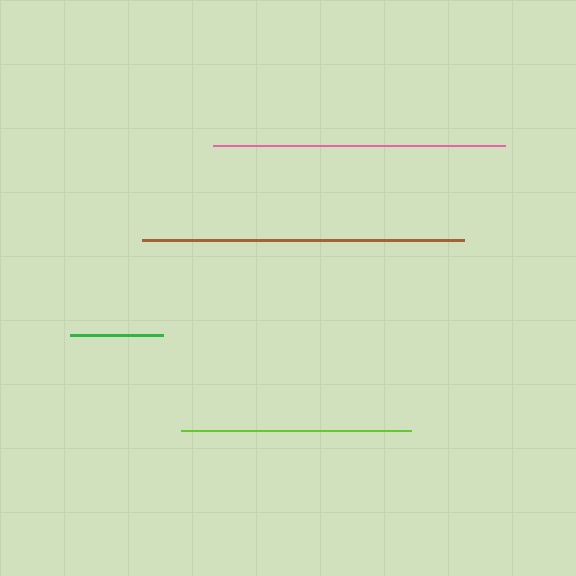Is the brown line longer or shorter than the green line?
The brown line is longer than the green line.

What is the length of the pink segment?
The pink segment is approximately 292 pixels long.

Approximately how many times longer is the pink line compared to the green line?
The pink line is approximately 3.2 times the length of the green line.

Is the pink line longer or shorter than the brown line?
The brown line is longer than the pink line.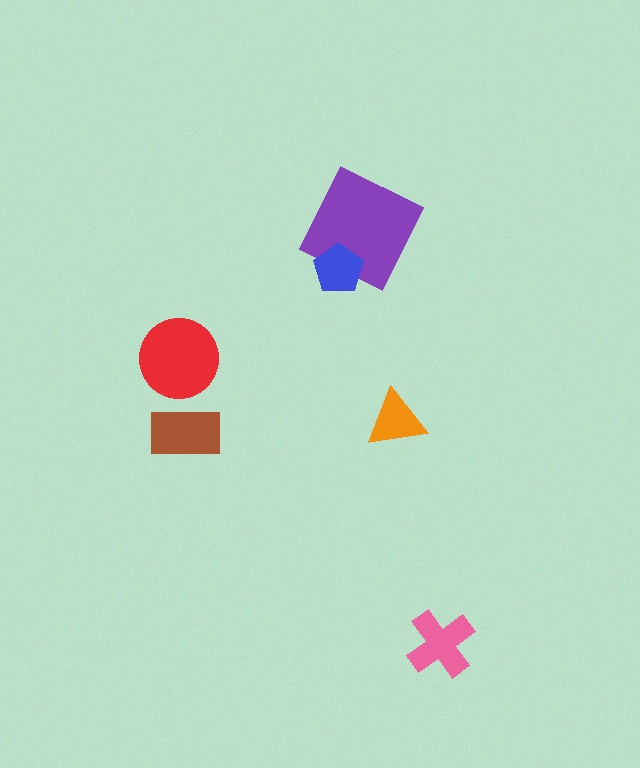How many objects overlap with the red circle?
0 objects overlap with the red circle.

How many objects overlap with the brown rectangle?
0 objects overlap with the brown rectangle.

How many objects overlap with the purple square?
1 object overlaps with the purple square.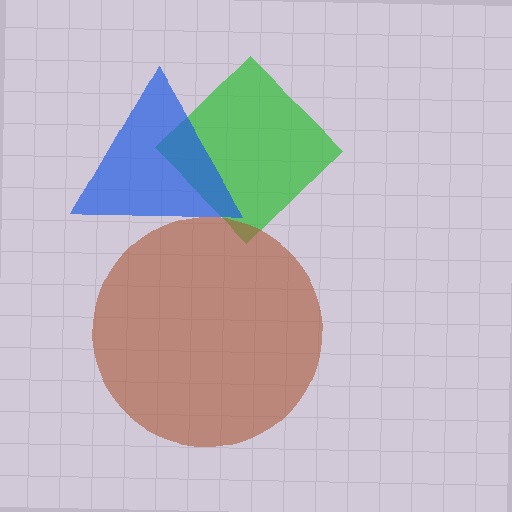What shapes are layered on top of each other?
The layered shapes are: a green diamond, a blue triangle, a brown circle.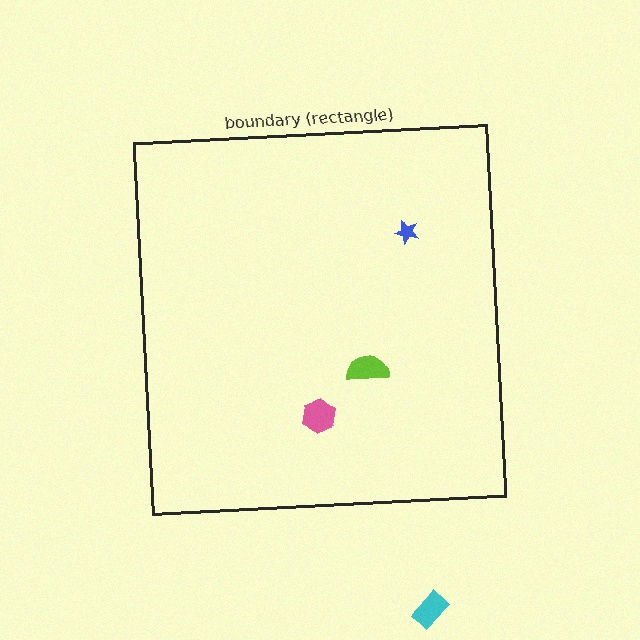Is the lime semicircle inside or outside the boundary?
Inside.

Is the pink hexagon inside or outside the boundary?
Inside.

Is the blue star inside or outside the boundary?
Inside.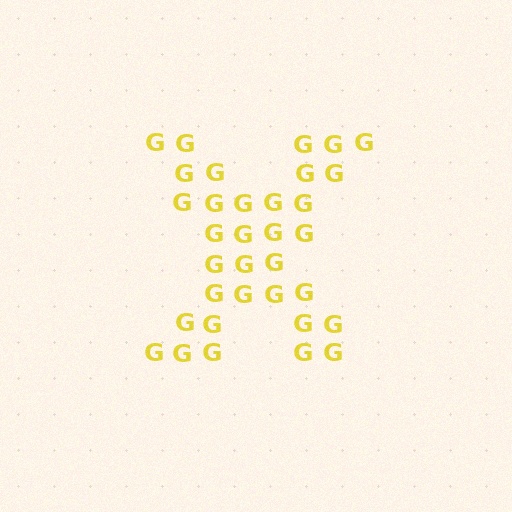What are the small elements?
The small elements are letter G's.